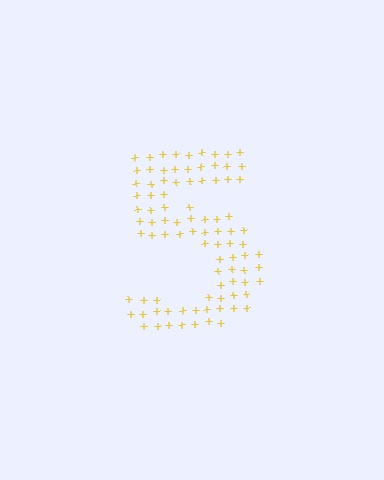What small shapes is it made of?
It is made of small plus signs.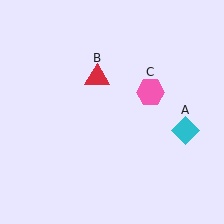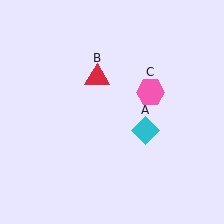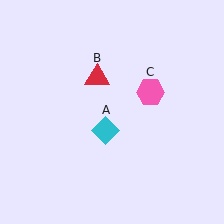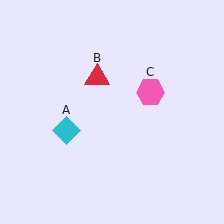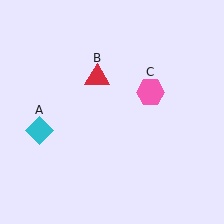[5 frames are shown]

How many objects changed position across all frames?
1 object changed position: cyan diamond (object A).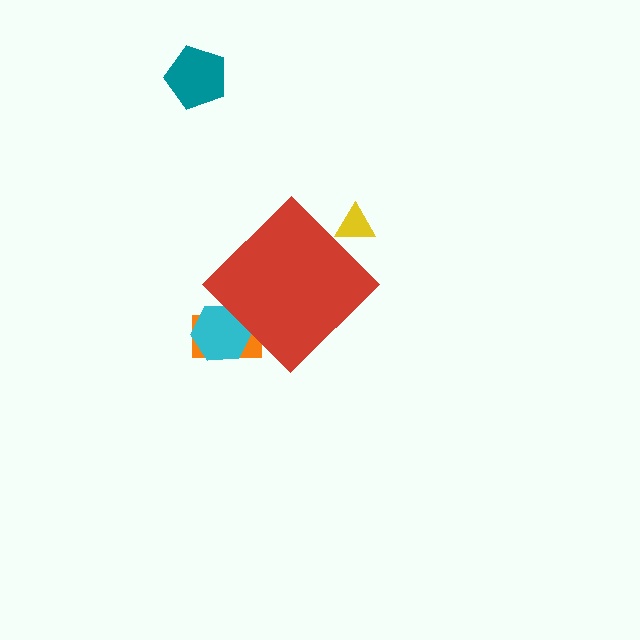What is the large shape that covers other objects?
A red diamond.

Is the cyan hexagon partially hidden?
Yes, the cyan hexagon is partially hidden behind the red diamond.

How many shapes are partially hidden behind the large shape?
3 shapes are partially hidden.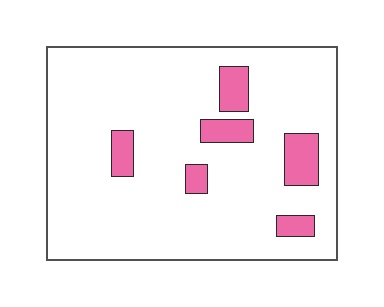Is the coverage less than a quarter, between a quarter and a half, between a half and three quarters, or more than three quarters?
Less than a quarter.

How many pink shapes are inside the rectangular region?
6.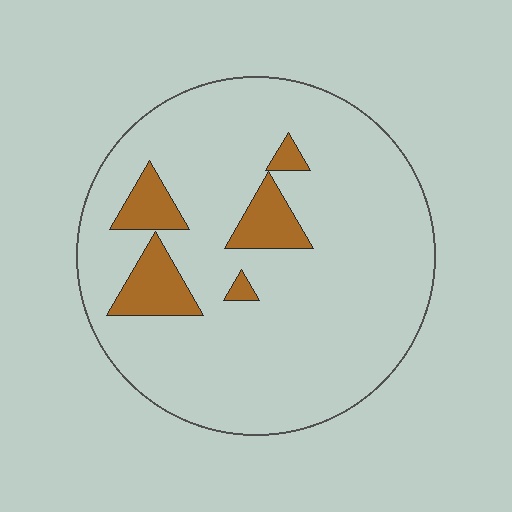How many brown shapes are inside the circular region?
5.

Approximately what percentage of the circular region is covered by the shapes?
Approximately 10%.